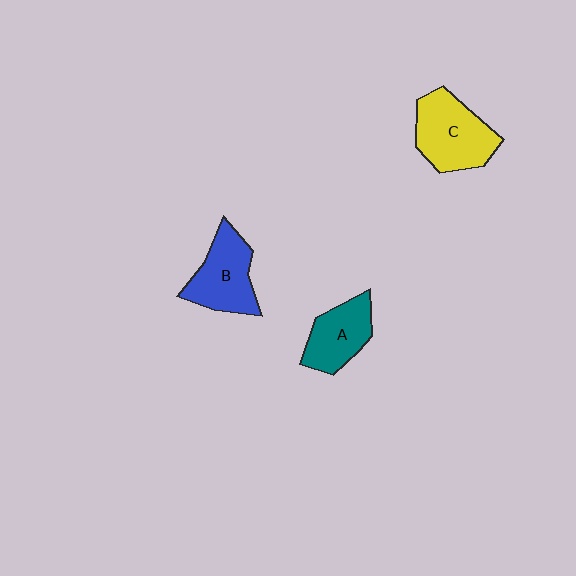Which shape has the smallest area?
Shape A (teal).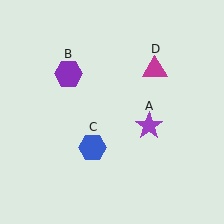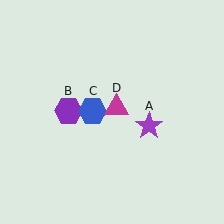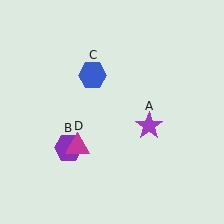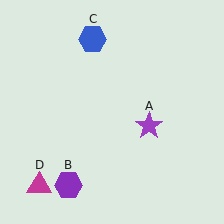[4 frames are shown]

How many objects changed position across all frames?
3 objects changed position: purple hexagon (object B), blue hexagon (object C), magenta triangle (object D).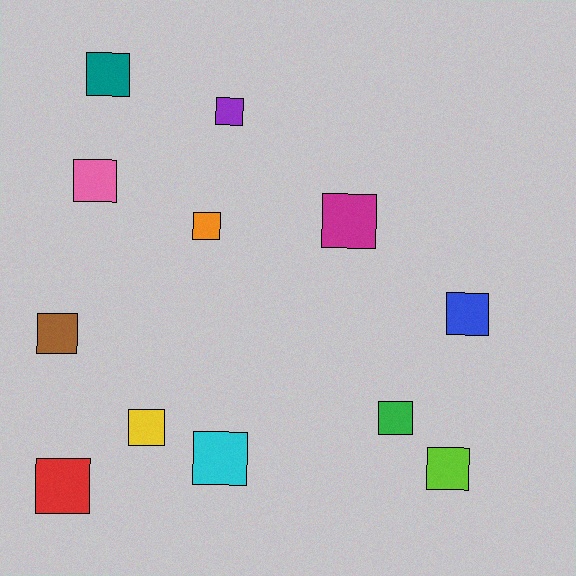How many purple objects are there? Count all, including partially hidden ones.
There is 1 purple object.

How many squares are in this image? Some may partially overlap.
There are 12 squares.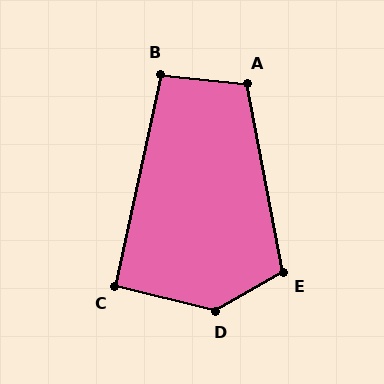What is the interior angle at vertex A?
Approximately 107 degrees (obtuse).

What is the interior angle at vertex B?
Approximately 96 degrees (obtuse).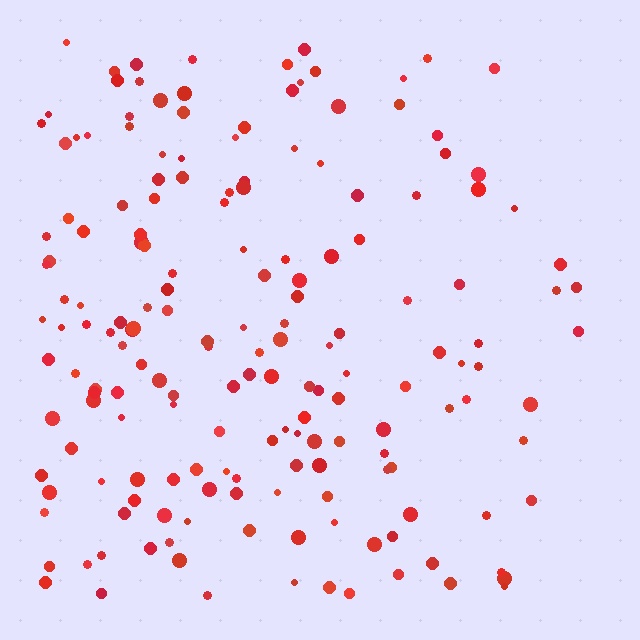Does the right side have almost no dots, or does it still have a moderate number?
Still a moderate number, just noticeably fewer than the left.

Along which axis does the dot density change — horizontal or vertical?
Horizontal.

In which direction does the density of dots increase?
From right to left, with the left side densest.